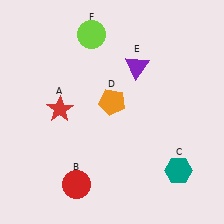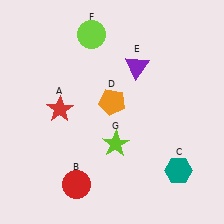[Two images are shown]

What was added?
A lime star (G) was added in Image 2.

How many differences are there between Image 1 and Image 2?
There is 1 difference between the two images.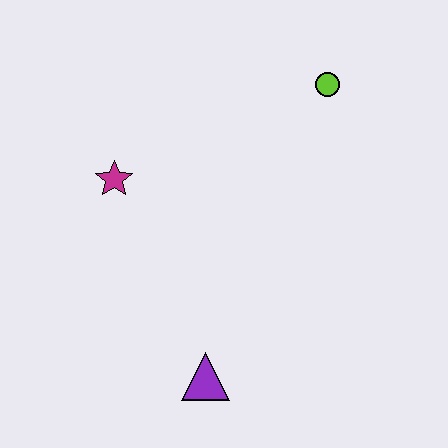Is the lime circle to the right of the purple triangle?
Yes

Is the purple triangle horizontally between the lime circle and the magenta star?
Yes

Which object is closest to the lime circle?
The magenta star is closest to the lime circle.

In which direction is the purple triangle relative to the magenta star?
The purple triangle is below the magenta star.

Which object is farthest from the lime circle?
The purple triangle is farthest from the lime circle.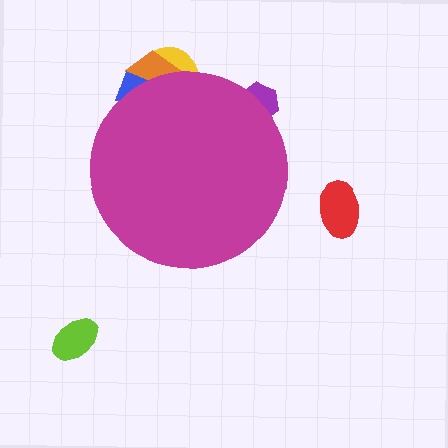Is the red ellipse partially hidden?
No, the red ellipse is fully visible.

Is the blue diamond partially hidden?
Yes, the blue diamond is partially hidden behind the magenta circle.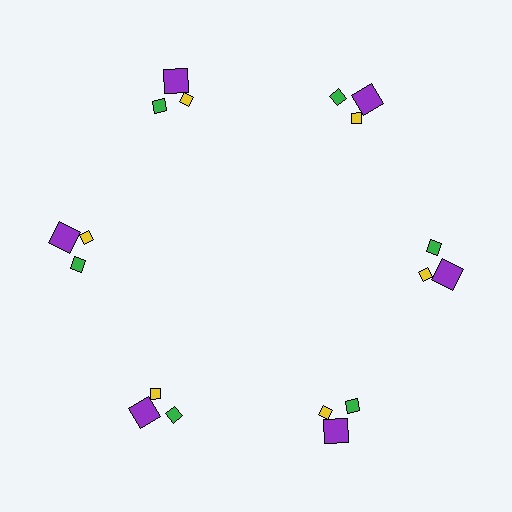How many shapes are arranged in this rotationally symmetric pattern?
There are 18 shapes, arranged in 6 groups of 3.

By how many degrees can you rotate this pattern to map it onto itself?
The pattern maps onto itself every 60 degrees of rotation.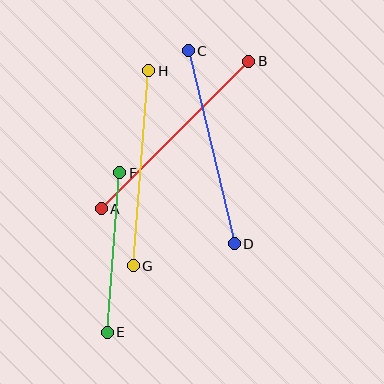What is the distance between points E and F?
The distance is approximately 160 pixels.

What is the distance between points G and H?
The distance is approximately 196 pixels.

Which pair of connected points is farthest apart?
Points A and B are farthest apart.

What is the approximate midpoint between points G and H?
The midpoint is at approximately (141, 168) pixels.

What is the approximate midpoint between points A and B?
The midpoint is at approximately (175, 135) pixels.